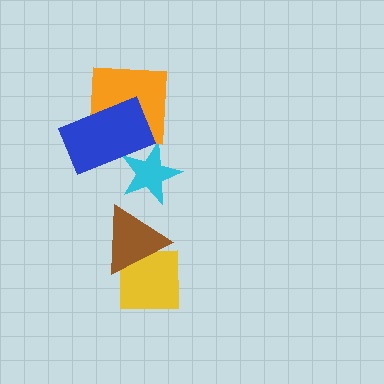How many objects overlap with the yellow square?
1 object overlaps with the yellow square.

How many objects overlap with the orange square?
1 object overlaps with the orange square.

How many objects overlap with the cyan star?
1 object overlaps with the cyan star.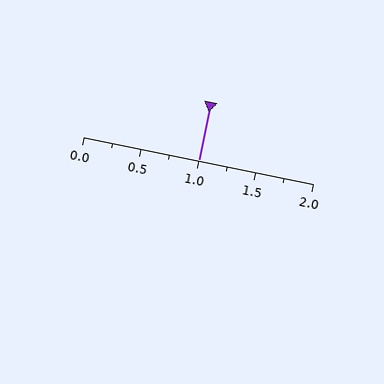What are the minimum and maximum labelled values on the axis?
The axis runs from 0.0 to 2.0.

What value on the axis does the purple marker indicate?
The marker indicates approximately 1.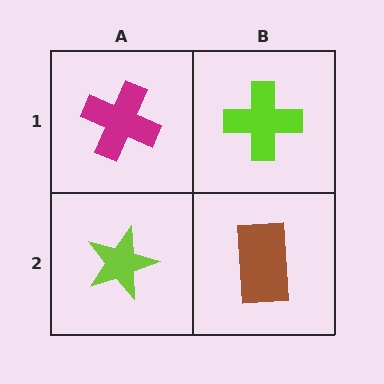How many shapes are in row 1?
2 shapes.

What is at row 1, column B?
A lime cross.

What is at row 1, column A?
A magenta cross.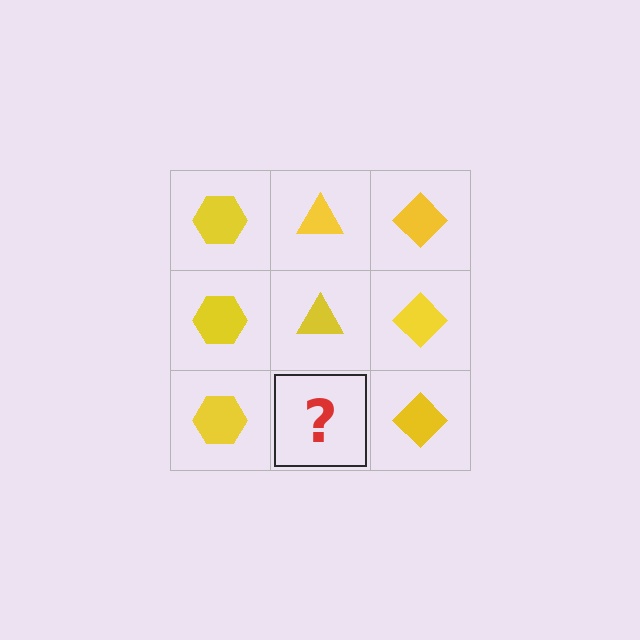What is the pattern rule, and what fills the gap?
The rule is that each column has a consistent shape. The gap should be filled with a yellow triangle.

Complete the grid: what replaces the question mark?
The question mark should be replaced with a yellow triangle.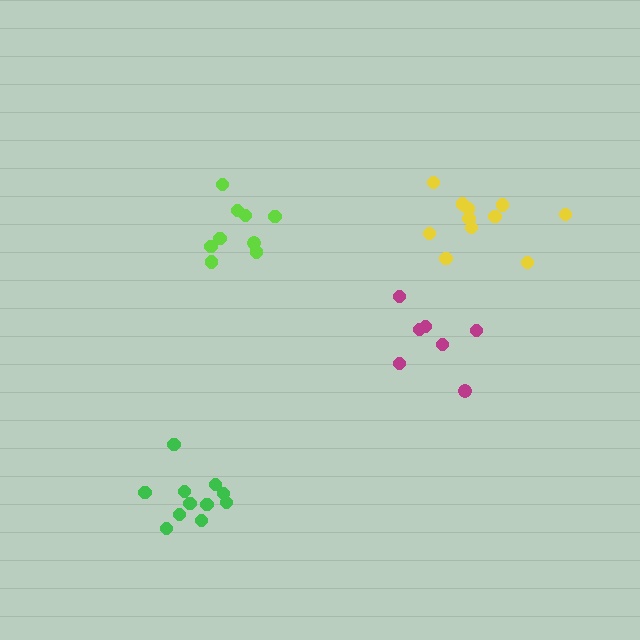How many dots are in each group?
Group 1: 9 dots, Group 2: 11 dots, Group 3: 11 dots, Group 4: 7 dots (38 total).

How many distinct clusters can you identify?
There are 4 distinct clusters.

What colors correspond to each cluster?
The clusters are colored: lime, green, yellow, magenta.